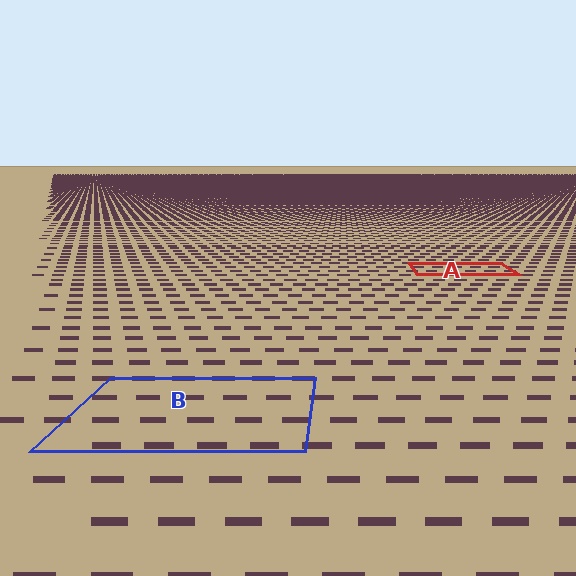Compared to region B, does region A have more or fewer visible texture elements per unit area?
Region A has more texture elements per unit area — they are packed more densely because it is farther away.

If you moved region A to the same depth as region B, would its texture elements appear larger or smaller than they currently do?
They would appear larger. At a closer depth, the same texture elements are projected at a bigger on-screen size.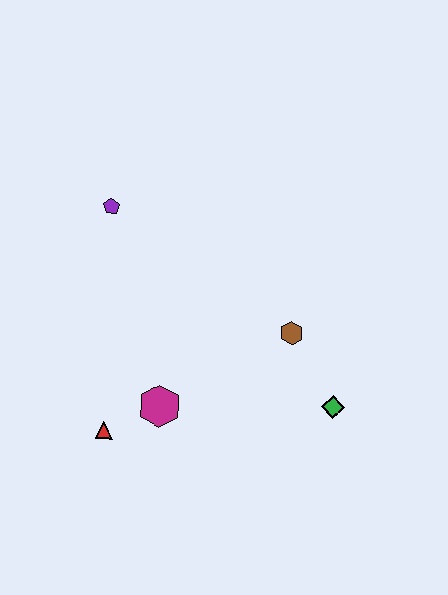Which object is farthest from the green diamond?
The purple pentagon is farthest from the green diamond.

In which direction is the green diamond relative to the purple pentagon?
The green diamond is to the right of the purple pentagon.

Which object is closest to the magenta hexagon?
The red triangle is closest to the magenta hexagon.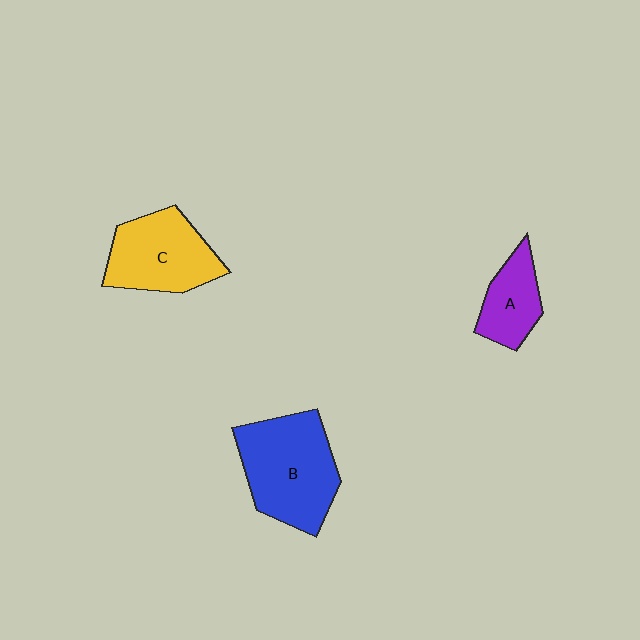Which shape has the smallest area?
Shape A (purple).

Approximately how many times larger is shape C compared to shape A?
Approximately 1.6 times.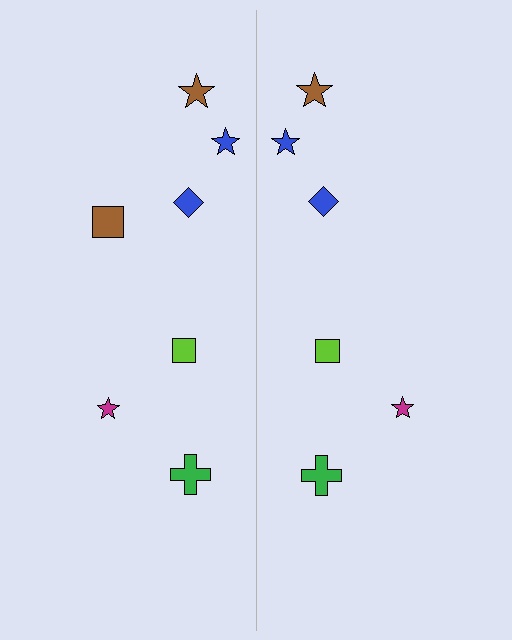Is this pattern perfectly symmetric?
No, the pattern is not perfectly symmetric. A brown square is missing from the right side.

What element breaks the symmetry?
A brown square is missing from the right side.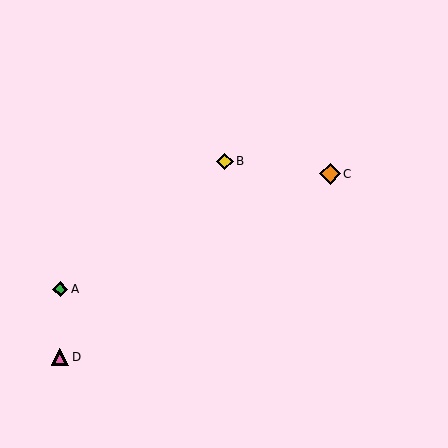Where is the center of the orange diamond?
The center of the orange diamond is at (330, 174).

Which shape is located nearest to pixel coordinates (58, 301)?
The green diamond (labeled A) at (60, 289) is nearest to that location.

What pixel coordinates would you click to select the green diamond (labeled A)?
Click at (60, 289) to select the green diamond A.